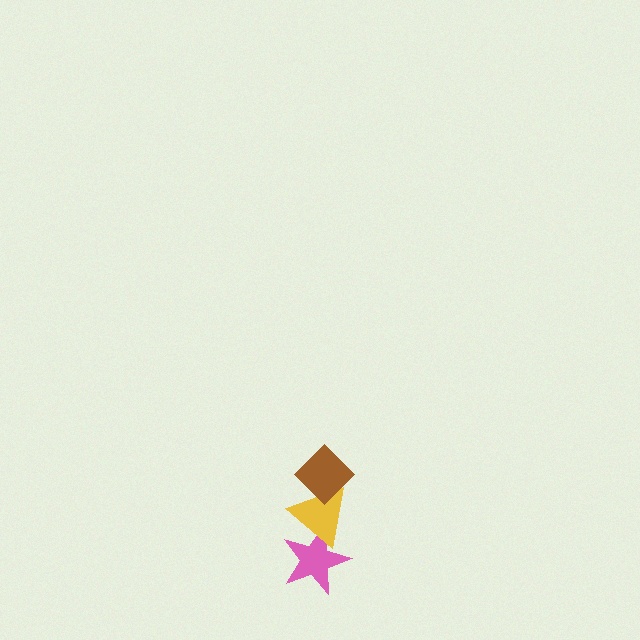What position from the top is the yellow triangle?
The yellow triangle is 2nd from the top.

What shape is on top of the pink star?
The yellow triangle is on top of the pink star.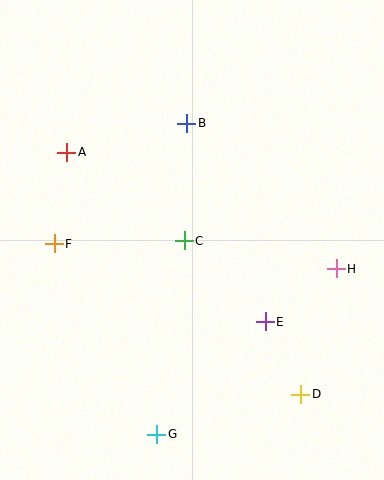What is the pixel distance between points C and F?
The distance between C and F is 130 pixels.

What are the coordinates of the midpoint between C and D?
The midpoint between C and D is at (242, 318).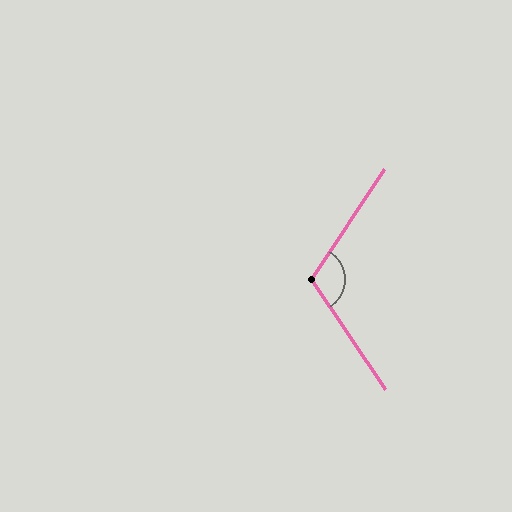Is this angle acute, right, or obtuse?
It is obtuse.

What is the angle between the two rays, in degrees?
Approximately 112 degrees.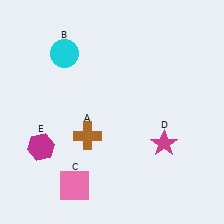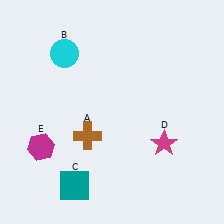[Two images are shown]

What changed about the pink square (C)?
In Image 1, C is pink. In Image 2, it changed to teal.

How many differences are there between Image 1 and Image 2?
There is 1 difference between the two images.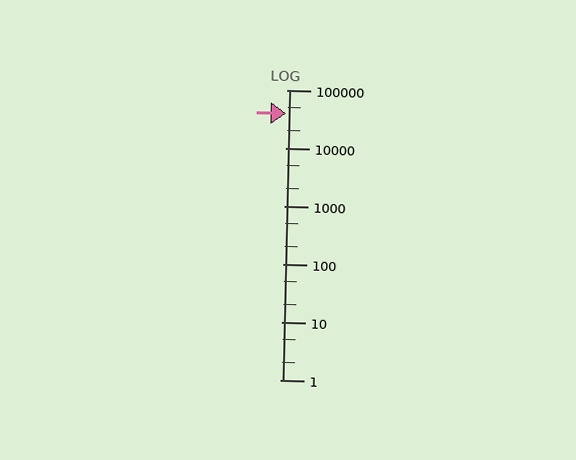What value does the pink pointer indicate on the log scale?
The pointer indicates approximately 40000.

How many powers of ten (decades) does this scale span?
The scale spans 5 decades, from 1 to 100000.